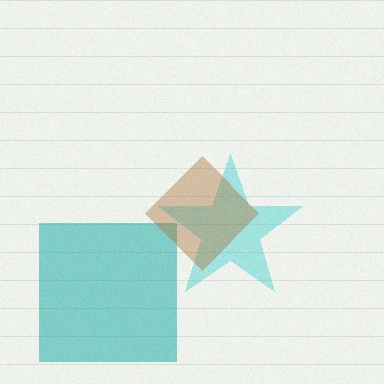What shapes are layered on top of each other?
The layered shapes are: a cyan star, a teal square, a brown diamond.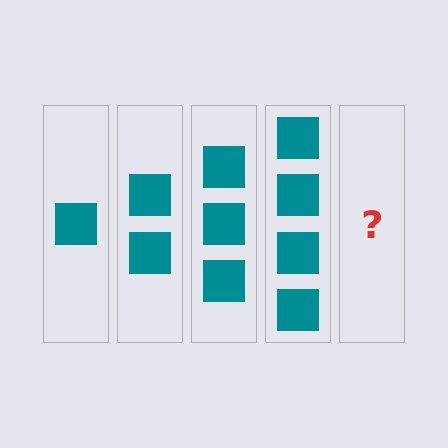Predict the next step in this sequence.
The next step is 5 squares.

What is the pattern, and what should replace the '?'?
The pattern is that each step adds one more square. The '?' should be 5 squares.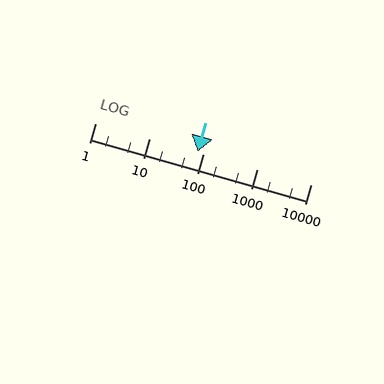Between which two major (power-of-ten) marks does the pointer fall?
The pointer is between 10 and 100.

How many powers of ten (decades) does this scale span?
The scale spans 4 decades, from 1 to 10000.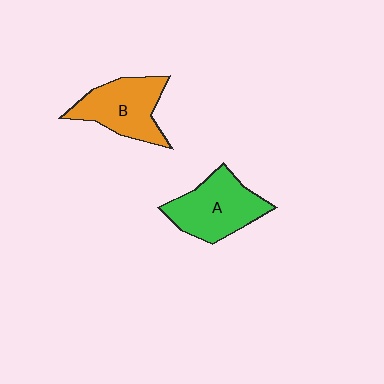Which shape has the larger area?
Shape A (green).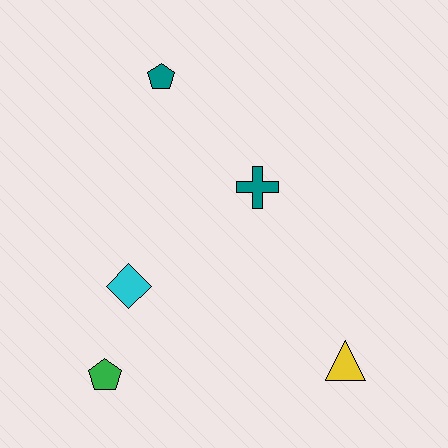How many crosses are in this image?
There is 1 cross.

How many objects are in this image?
There are 5 objects.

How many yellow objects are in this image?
There is 1 yellow object.